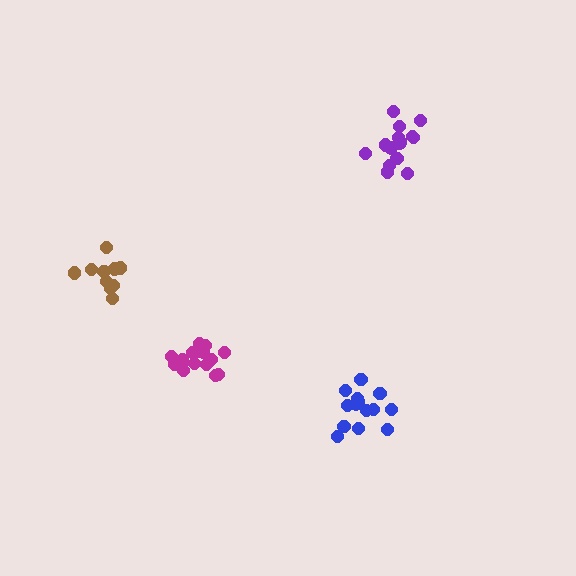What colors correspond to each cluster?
The clusters are colored: brown, magenta, purple, blue.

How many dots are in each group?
Group 1: 10 dots, Group 2: 16 dots, Group 3: 15 dots, Group 4: 14 dots (55 total).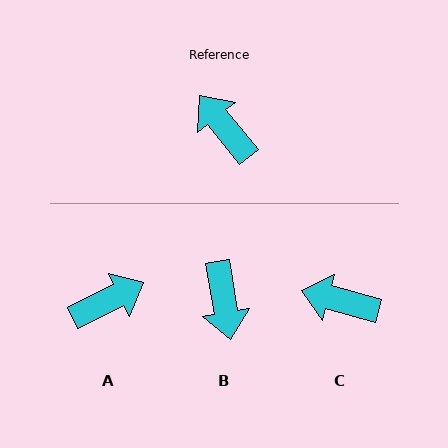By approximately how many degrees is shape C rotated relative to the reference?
Approximately 36 degrees counter-clockwise.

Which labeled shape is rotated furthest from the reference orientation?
B, about 151 degrees away.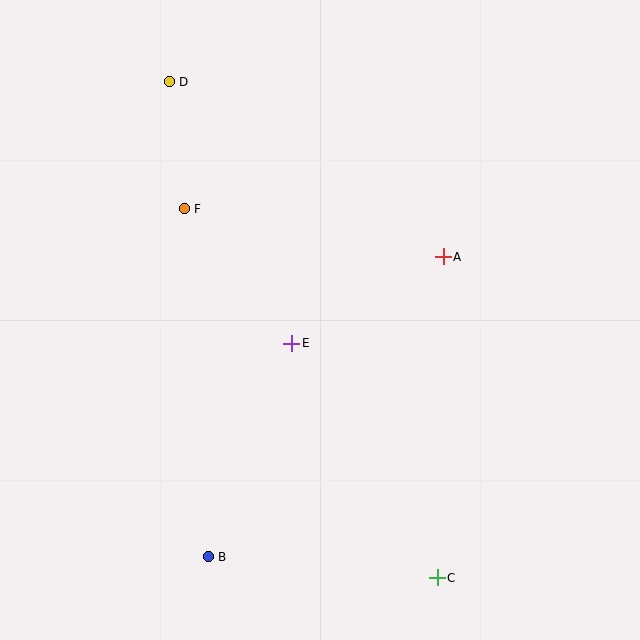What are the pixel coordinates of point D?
Point D is at (169, 82).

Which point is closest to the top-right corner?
Point A is closest to the top-right corner.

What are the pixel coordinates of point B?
Point B is at (208, 557).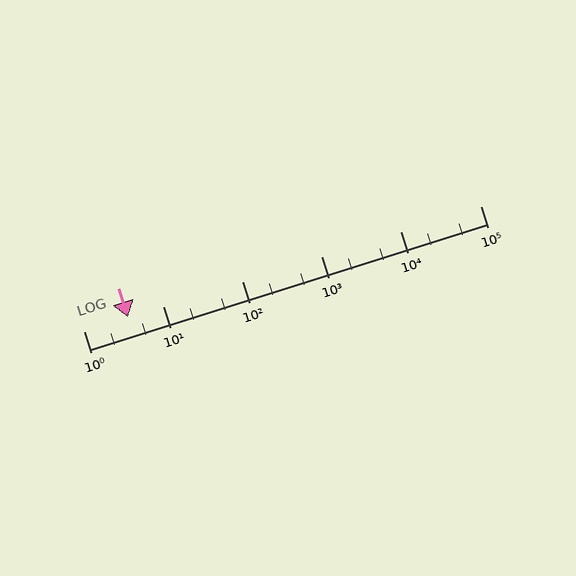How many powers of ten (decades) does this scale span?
The scale spans 5 decades, from 1 to 100000.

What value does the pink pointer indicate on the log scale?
The pointer indicates approximately 3.6.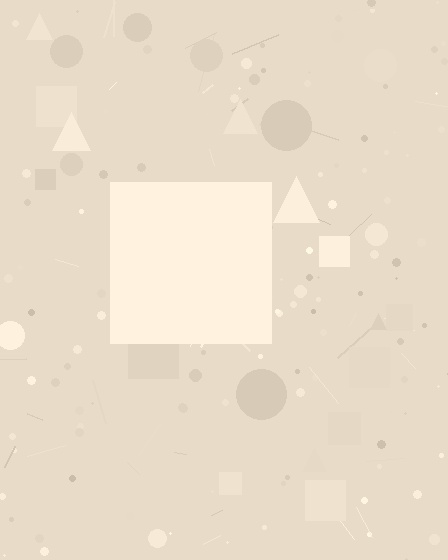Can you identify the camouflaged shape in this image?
The camouflaged shape is a square.